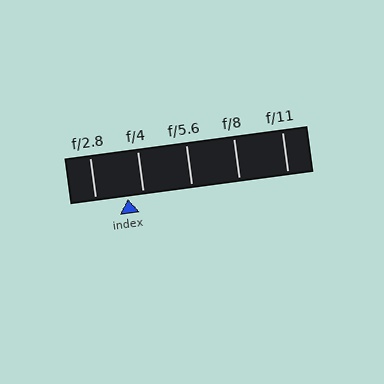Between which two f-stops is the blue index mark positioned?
The index mark is between f/2.8 and f/4.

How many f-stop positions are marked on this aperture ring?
There are 5 f-stop positions marked.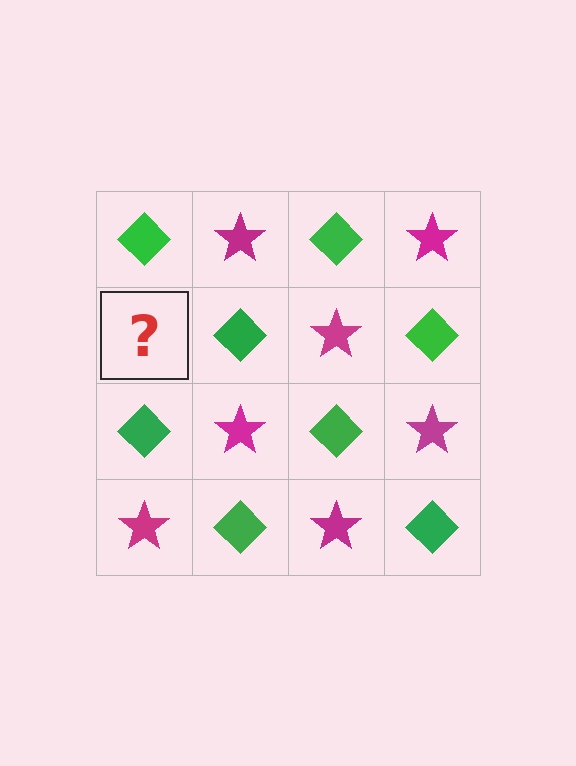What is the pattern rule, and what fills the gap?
The rule is that it alternates green diamond and magenta star in a checkerboard pattern. The gap should be filled with a magenta star.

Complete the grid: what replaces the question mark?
The question mark should be replaced with a magenta star.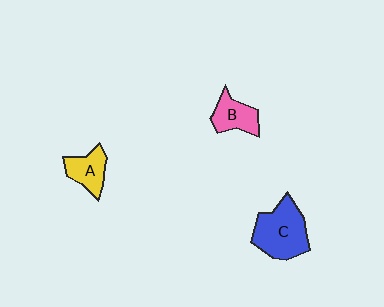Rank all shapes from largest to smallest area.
From largest to smallest: C (blue), B (pink), A (yellow).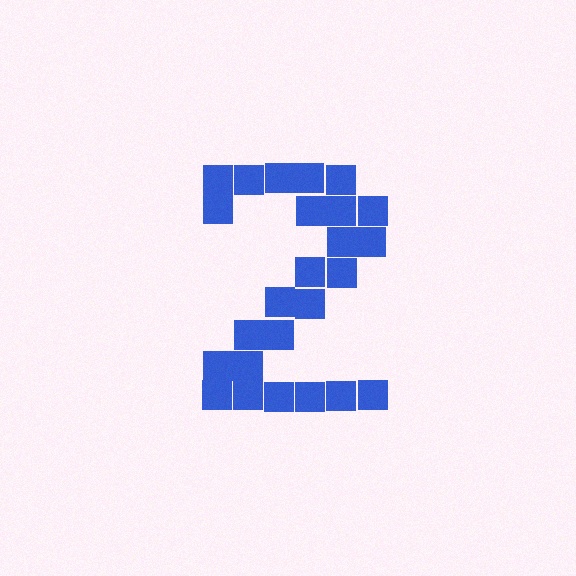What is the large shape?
The large shape is the digit 2.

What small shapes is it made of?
It is made of small squares.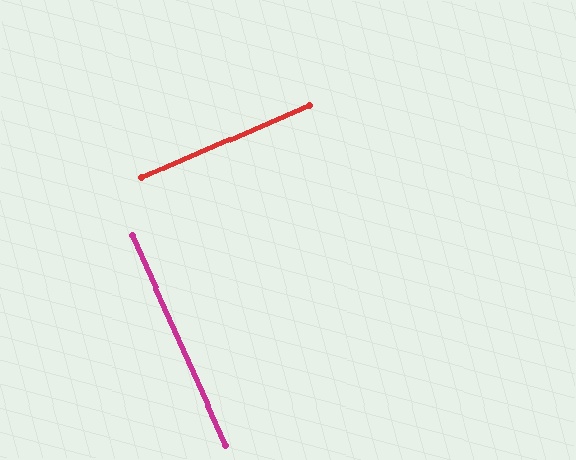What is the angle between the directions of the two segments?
Approximately 89 degrees.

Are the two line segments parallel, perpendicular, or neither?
Perpendicular — they meet at approximately 89°.